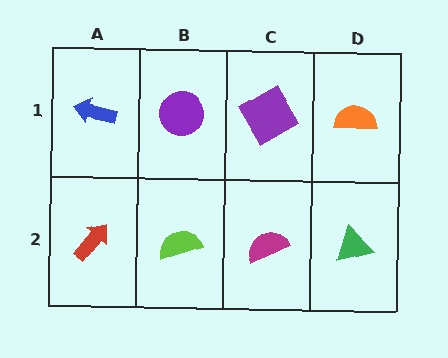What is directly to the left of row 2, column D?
A magenta semicircle.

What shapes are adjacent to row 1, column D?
A green triangle (row 2, column D), a purple diamond (row 1, column C).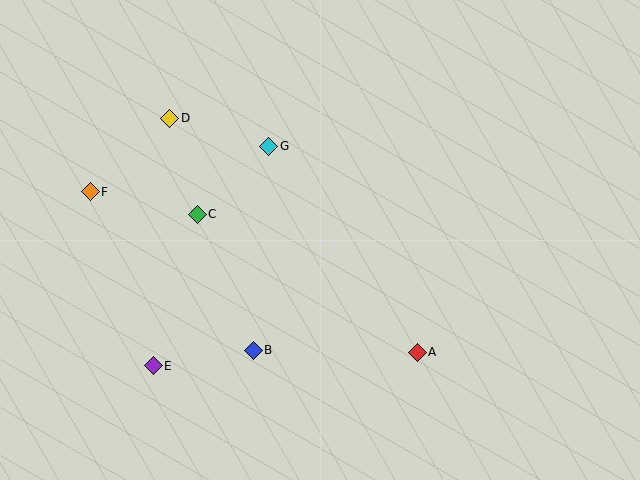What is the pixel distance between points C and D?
The distance between C and D is 100 pixels.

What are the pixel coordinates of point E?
Point E is at (153, 366).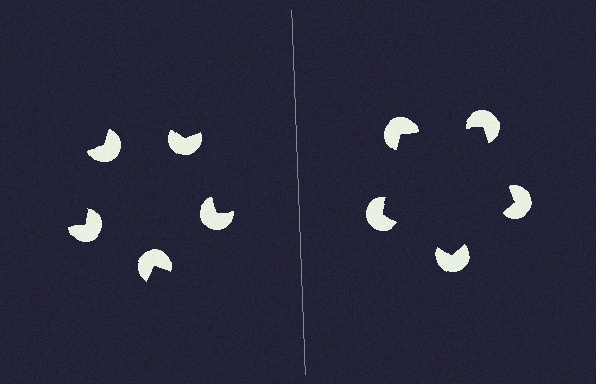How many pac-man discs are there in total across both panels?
10 — 5 on each side.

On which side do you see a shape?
An illusory pentagon appears on the right side. On the left side the wedge cuts are rotated, so no coherent shape forms.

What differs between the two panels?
The pac-man discs are positioned identically on both sides; only the wedge orientations differ. On the right they align to a pentagon; on the left they are misaligned.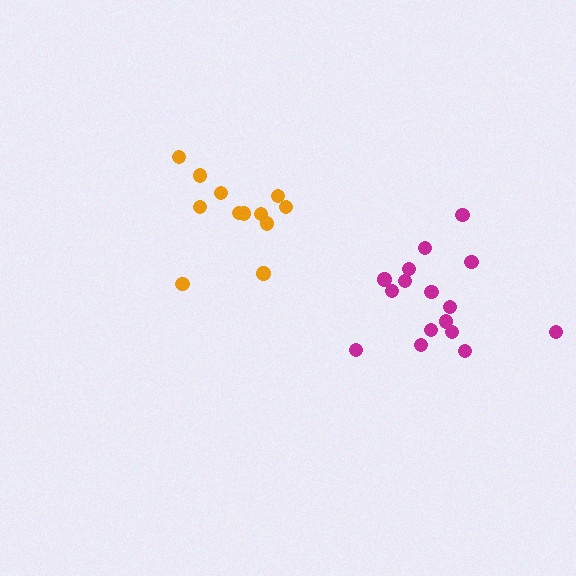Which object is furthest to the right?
The magenta cluster is rightmost.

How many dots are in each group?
Group 1: 16 dots, Group 2: 12 dots (28 total).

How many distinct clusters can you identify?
There are 2 distinct clusters.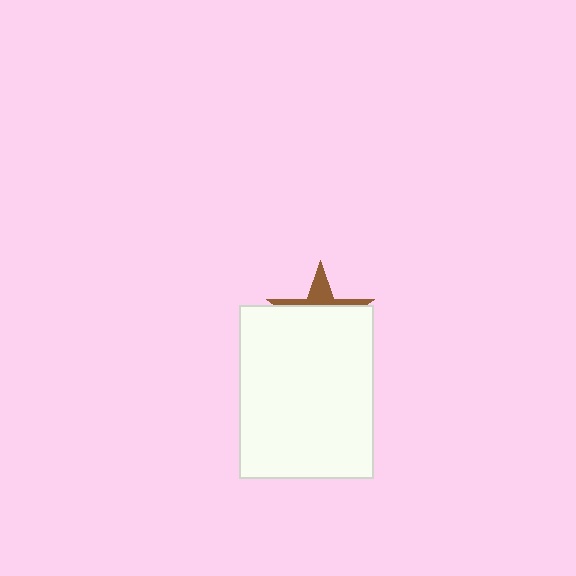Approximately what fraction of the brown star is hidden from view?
Roughly 70% of the brown star is hidden behind the white rectangle.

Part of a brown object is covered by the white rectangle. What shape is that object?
It is a star.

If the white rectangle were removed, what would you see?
You would see the complete brown star.